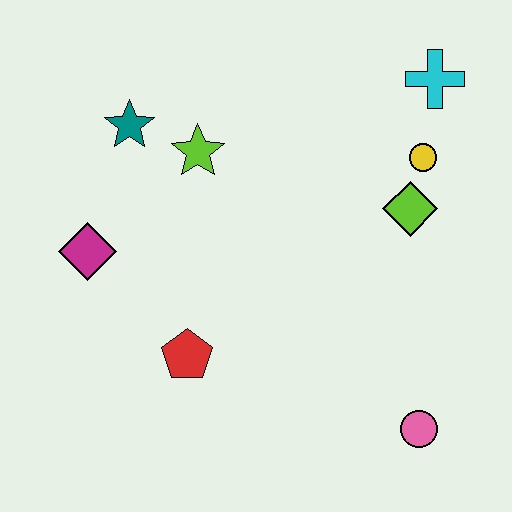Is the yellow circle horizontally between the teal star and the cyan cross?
Yes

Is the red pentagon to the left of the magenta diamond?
No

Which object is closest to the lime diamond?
The yellow circle is closest to the lime diamond.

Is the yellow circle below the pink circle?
No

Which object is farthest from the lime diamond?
The magenta diamond is farthest from the lime diamond.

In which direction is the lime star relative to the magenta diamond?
The lime star is to the right of the magenta diamond.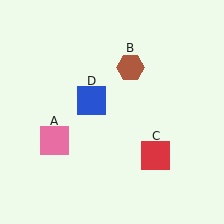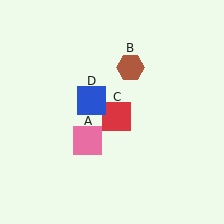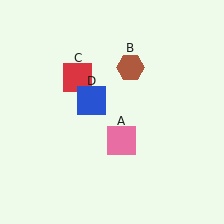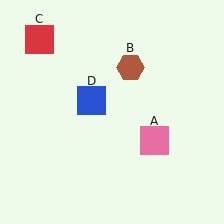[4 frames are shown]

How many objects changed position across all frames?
2 objects changed position: pink square (object A), red square (object C).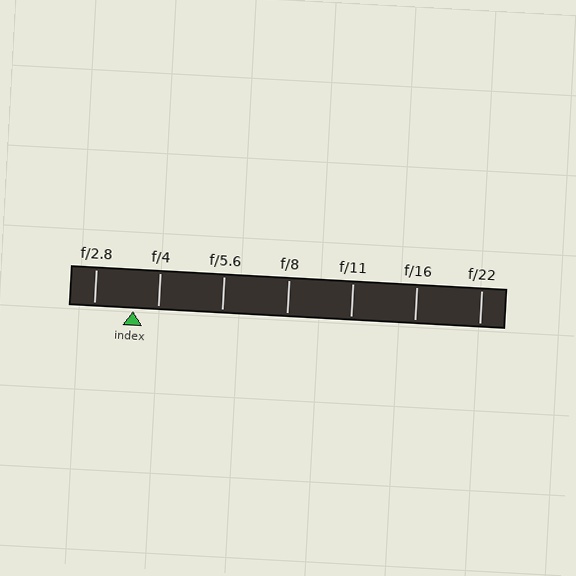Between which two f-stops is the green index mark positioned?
The index mark is between f/2.8 and f/4.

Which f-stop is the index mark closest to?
The index mark is closest to f/4.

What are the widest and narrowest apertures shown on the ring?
The widest aperture shown is f/2.8 and the narrowest is f/22.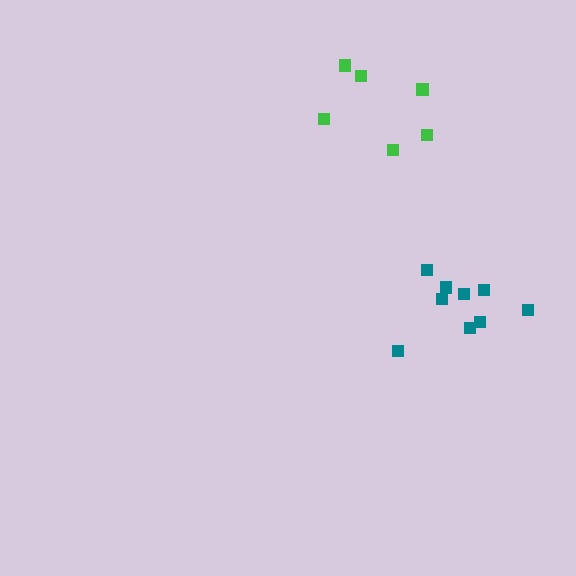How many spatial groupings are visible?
There are 2 spatial groupings.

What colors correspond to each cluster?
The clusters are colored: teal, green.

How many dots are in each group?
Group 1: 9 dots, Group 2: 6 dots (15 total).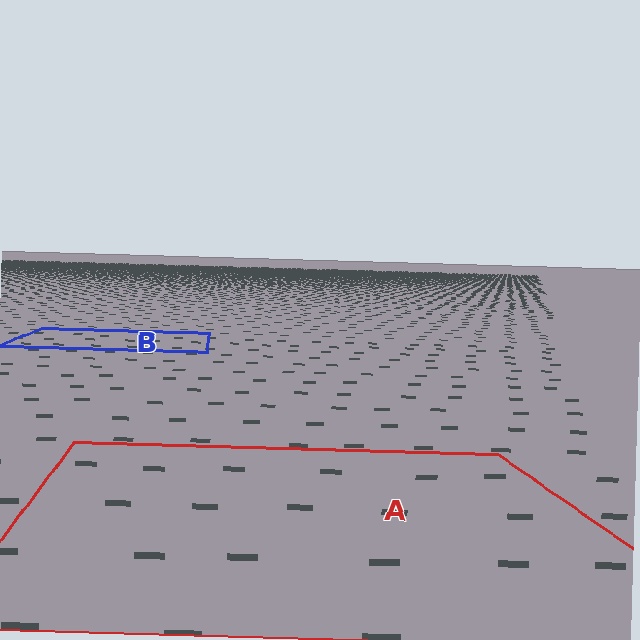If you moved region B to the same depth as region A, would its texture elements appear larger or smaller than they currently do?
They would appear larger. At a closer depth, the same texture elements are projected at a bigger on-screen size.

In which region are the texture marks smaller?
The texture marks are smaller in region B, because it is farther away.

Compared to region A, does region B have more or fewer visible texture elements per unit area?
Region B has more texture elements per unit area — they are packed more densely because it is farther away.